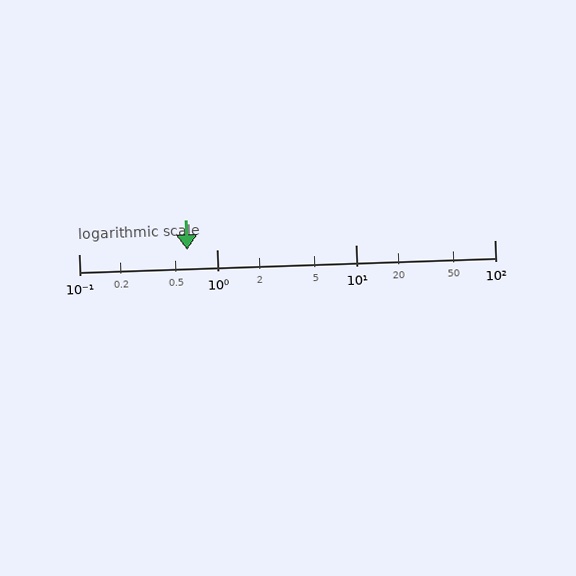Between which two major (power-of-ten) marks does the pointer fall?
The pointer is between 0.1 and 1.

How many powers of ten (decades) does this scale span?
The scale spans 3 decades, from 0.1 to 100.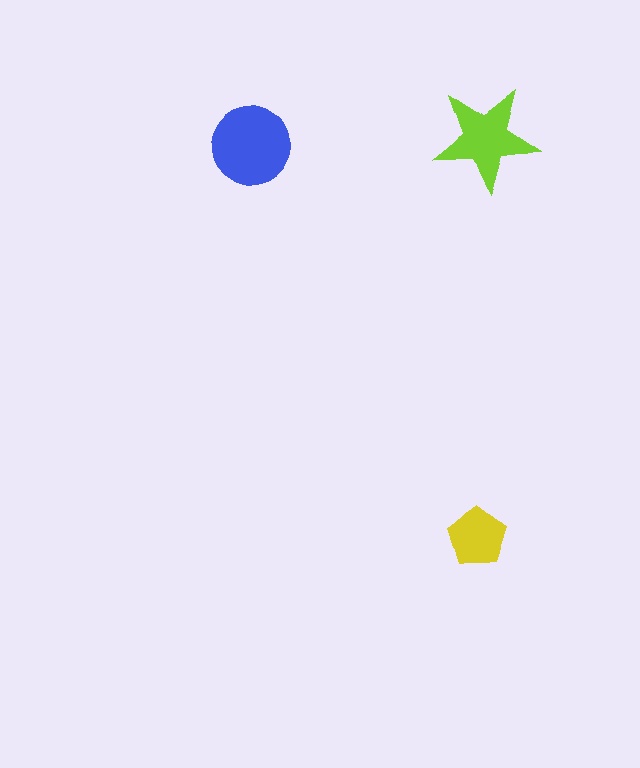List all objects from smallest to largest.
The yellow pentagon, the lime star, the blue circle.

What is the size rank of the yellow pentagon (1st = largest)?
3rd.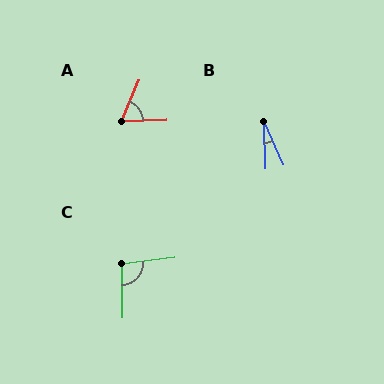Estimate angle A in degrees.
Approximately 65 degrees.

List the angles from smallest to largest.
B (22°), A (65°), C (96°).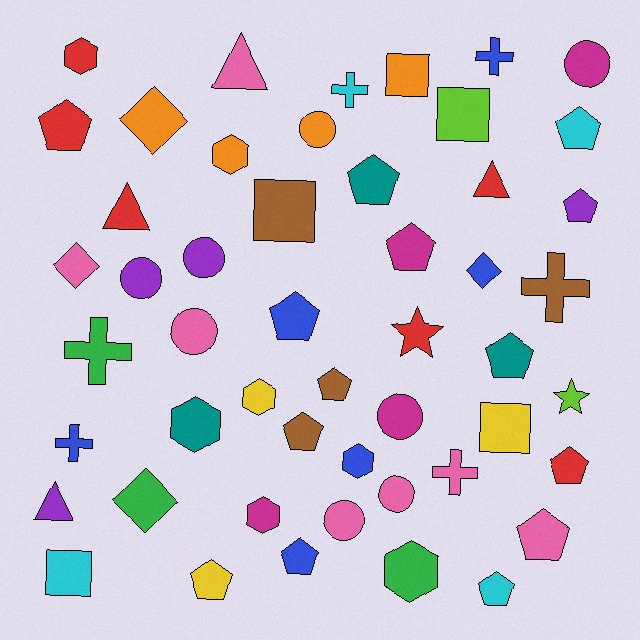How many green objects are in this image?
There are 3 green objects.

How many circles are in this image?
There are 8 circles.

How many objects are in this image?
There are 50 objects.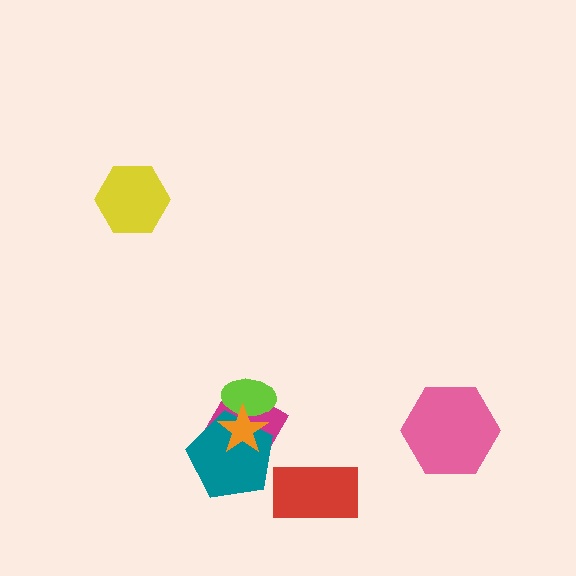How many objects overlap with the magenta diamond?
3 objects overlap with the magenta diamond.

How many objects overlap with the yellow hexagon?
0 objects overlap with the yellow hexagon.